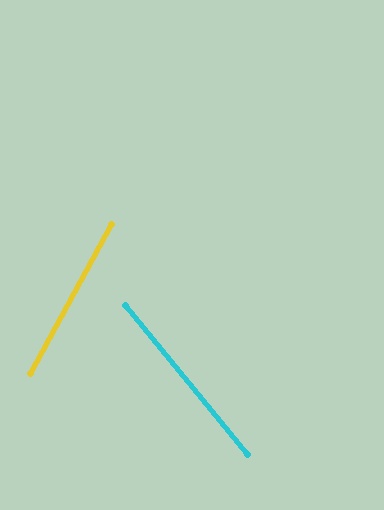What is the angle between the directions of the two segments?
Approximately 68 degrees.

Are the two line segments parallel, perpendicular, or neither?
Neither parallel nor perpendicular — they differ by about 68°.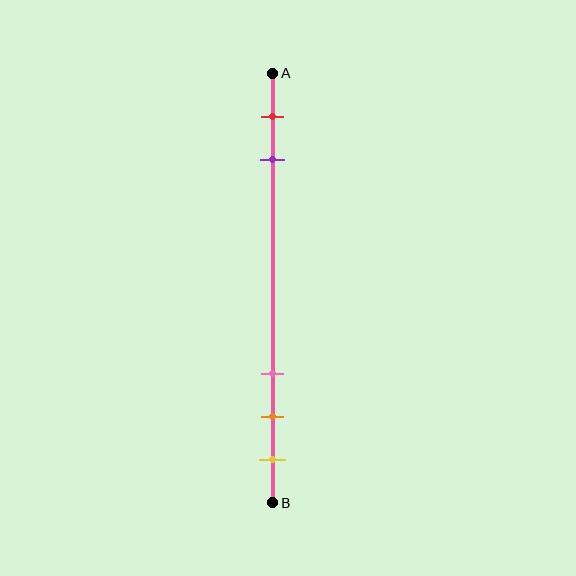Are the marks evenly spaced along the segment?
No, the marks are not evenly spaced.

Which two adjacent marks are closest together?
The orange and yellow marks are the closest adjacent pair.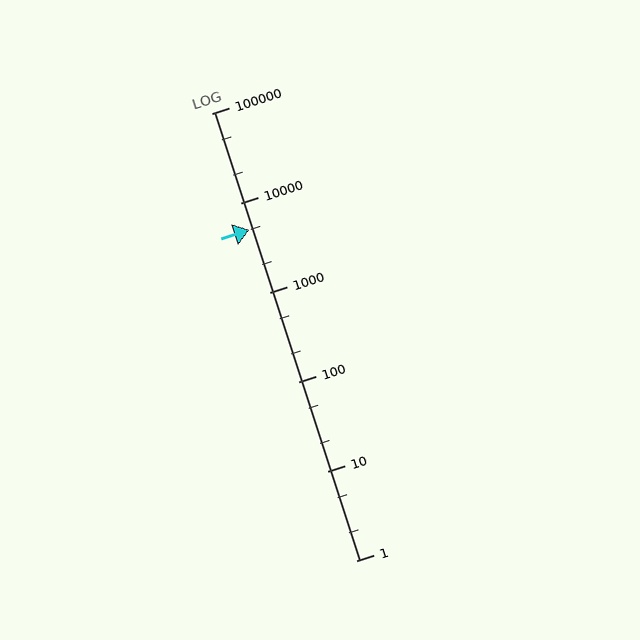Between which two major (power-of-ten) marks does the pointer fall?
The pointer is between 1000 and 10000.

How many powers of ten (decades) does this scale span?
The scale spans 5 decades, from 1 to 100000.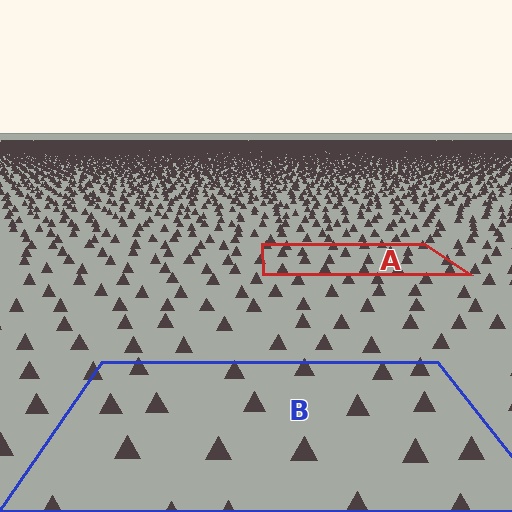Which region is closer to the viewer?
Region B is closer. The texture elements there are larger and more spread out.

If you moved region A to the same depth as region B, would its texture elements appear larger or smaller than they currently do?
They would appear larger. At a closer depth, the same texture elements are projected at a bigger on-screen size.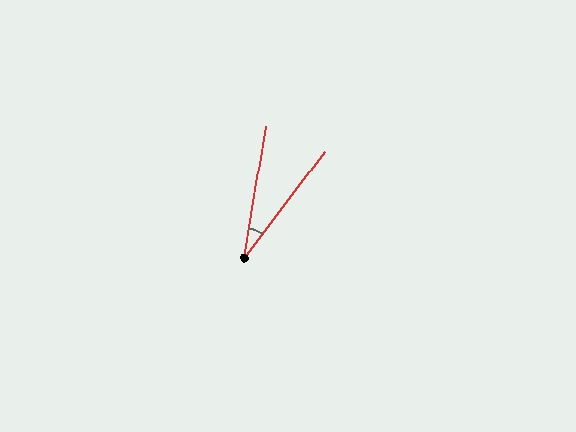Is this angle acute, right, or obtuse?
It is acute.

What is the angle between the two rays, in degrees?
Approximately 28 degrees.